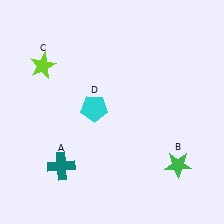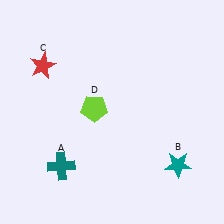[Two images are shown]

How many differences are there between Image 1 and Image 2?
There are 3 differences between the two images.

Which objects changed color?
B changed from green to teal. C changed from lime to red. D changed from cyan to lime.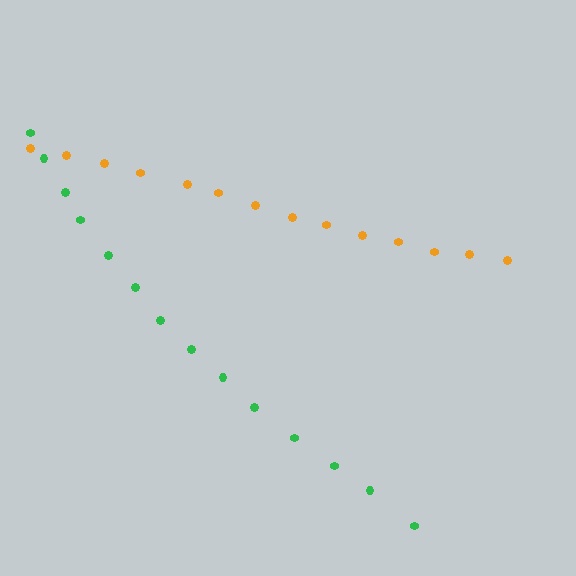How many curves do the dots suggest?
There are 2 distinct paths.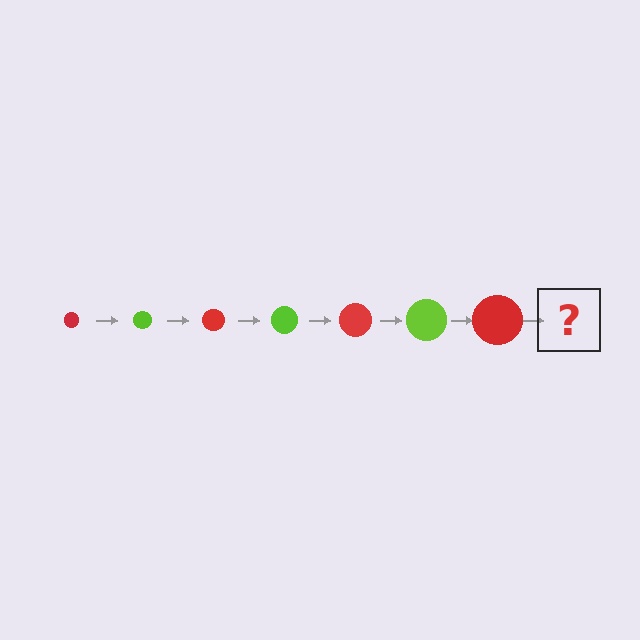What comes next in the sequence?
The next element should be a lime circle, larger than the previous one.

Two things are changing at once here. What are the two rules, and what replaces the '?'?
The two rules are that the circle grows larger each step and the color cycles through red and lime. The '?' should be a lime circle, larger than the previous one.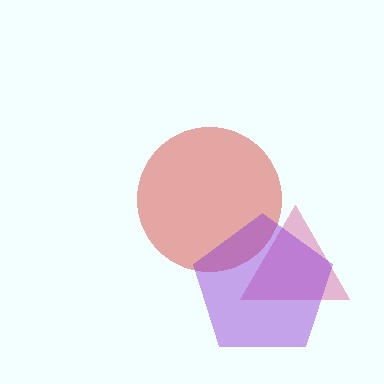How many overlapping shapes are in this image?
There are 3 overlapping shapes in the image.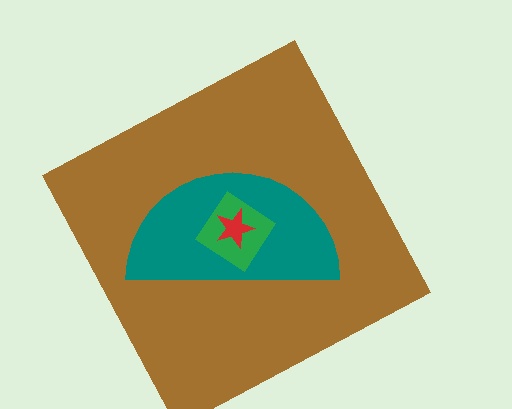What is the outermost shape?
The brown square.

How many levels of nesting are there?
4.